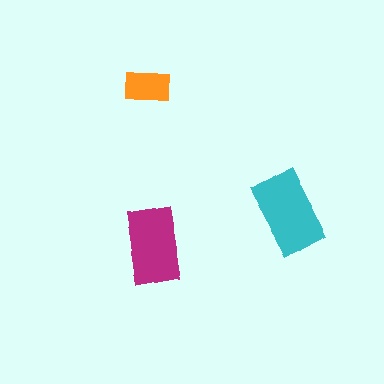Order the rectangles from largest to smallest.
the cyan one, the magenta one, the orange one.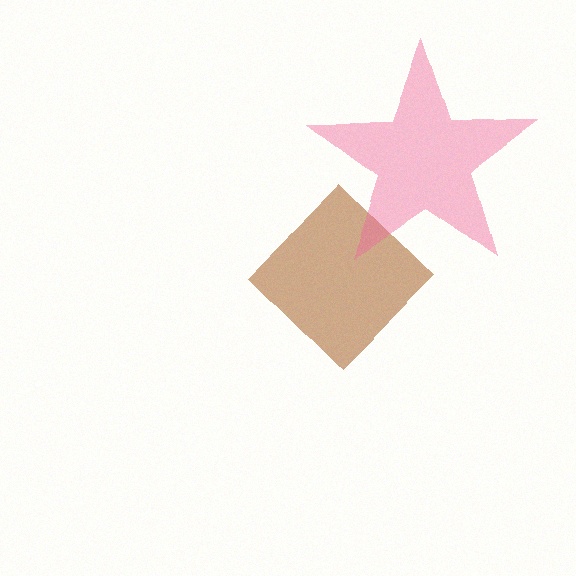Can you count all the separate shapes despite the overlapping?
Yes, there are 2 separate shapes.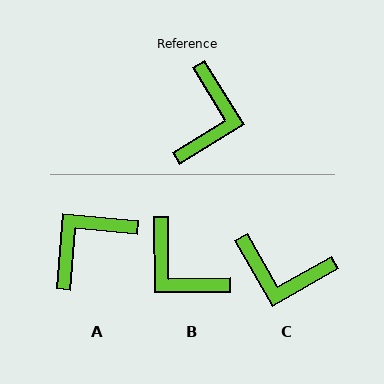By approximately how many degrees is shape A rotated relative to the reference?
Approximately 143 degrees counter-clockwise.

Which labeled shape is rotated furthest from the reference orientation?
A, about 143 degrees away.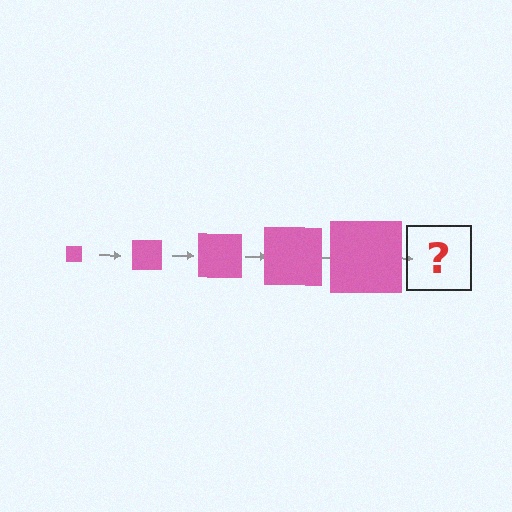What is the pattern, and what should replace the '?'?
The pattern is that the square gets progressively larger each step. The '?' should be a pink square, larger than the previous one.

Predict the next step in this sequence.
The next step is a pink square, larger than the previous one.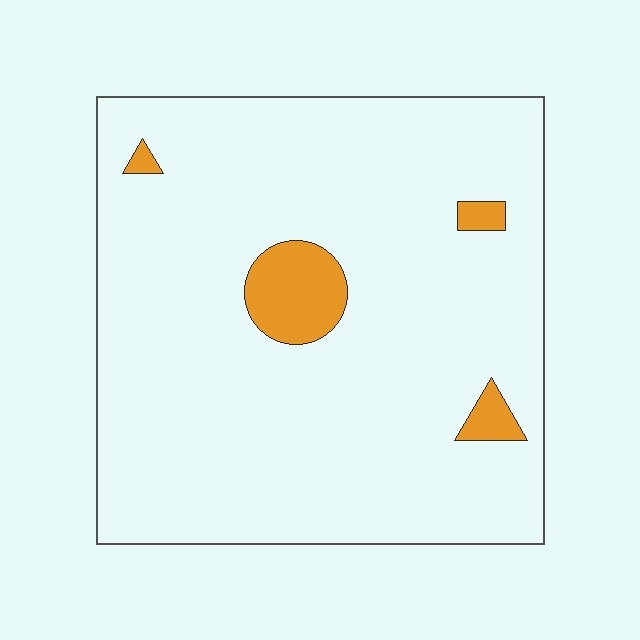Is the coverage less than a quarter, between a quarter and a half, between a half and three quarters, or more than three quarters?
Less than a quarter.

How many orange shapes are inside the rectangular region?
4.